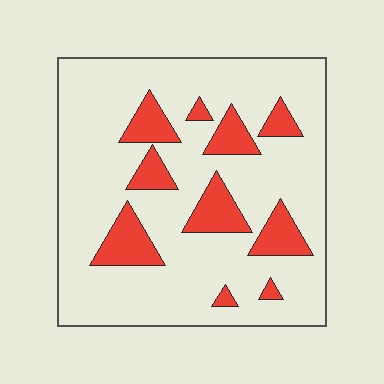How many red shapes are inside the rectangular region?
10.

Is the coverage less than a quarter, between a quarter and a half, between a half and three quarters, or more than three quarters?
Less than a quarter.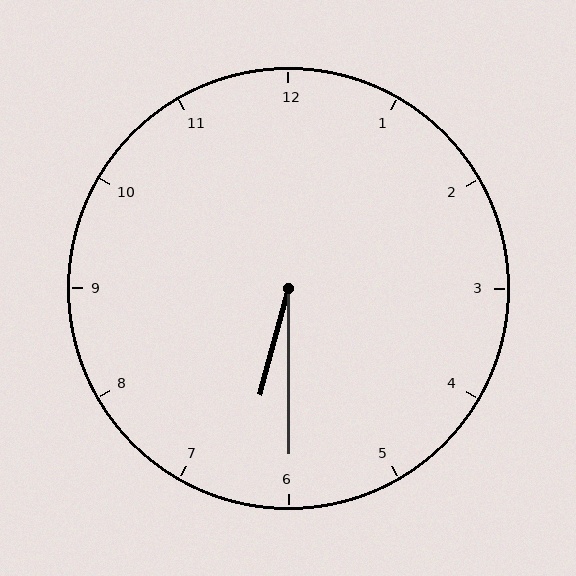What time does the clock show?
6:30.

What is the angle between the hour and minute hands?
Approximately 15 degrees.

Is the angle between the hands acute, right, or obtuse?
It is acute.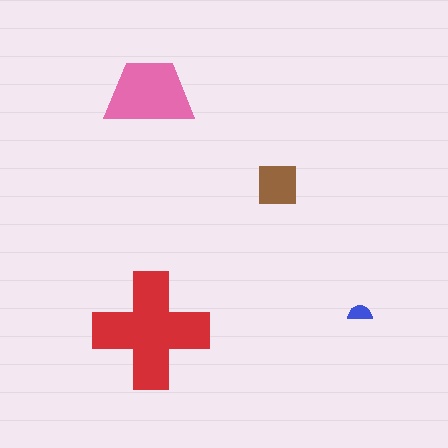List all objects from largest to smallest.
The red cross, the pink trapezoid, the brown square, the blue semicircle.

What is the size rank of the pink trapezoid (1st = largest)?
2nd.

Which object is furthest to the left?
The pink trapezoid is leftmost.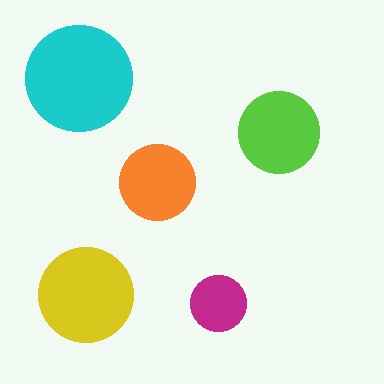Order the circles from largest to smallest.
the cyan one, the yellow one, the lime one, the orange one, the magenta one.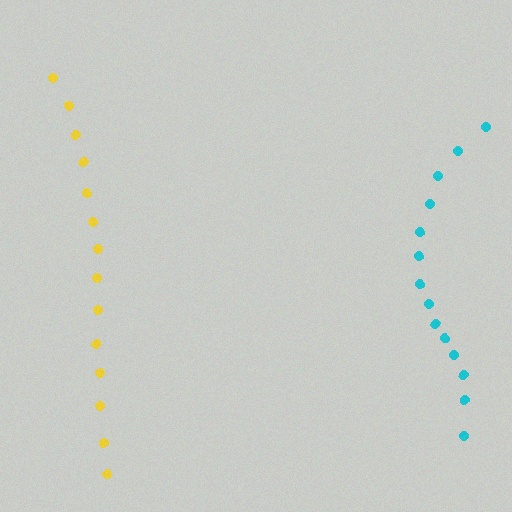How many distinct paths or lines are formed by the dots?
There are 2 distinct paths.